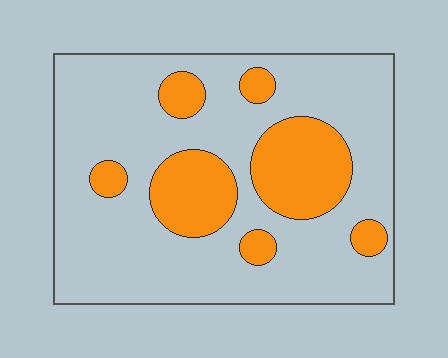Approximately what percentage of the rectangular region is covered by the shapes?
Approximately 25%.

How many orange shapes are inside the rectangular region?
7.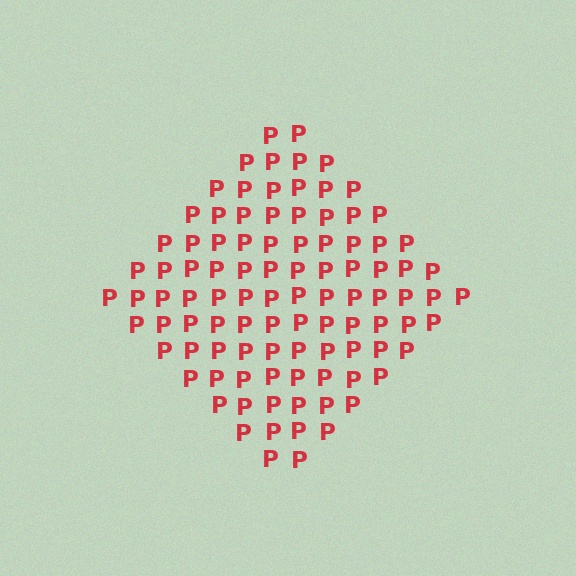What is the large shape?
The large shape is a diamond.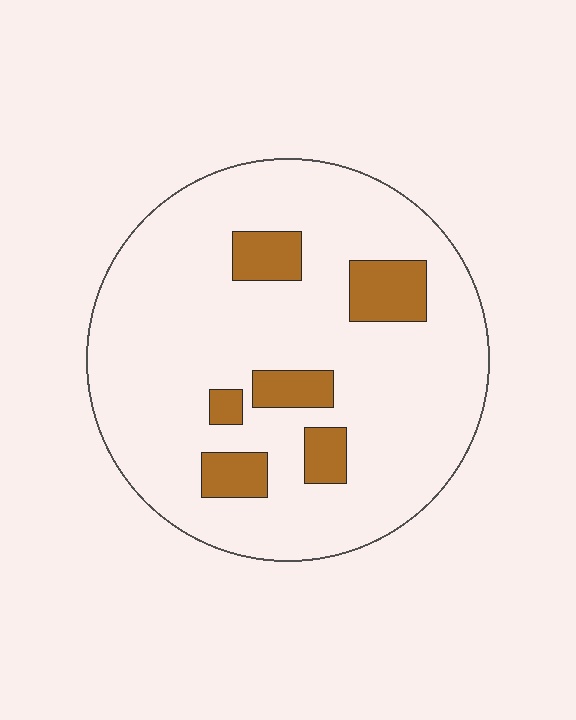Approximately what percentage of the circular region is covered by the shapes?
Approximately 15%.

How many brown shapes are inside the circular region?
6.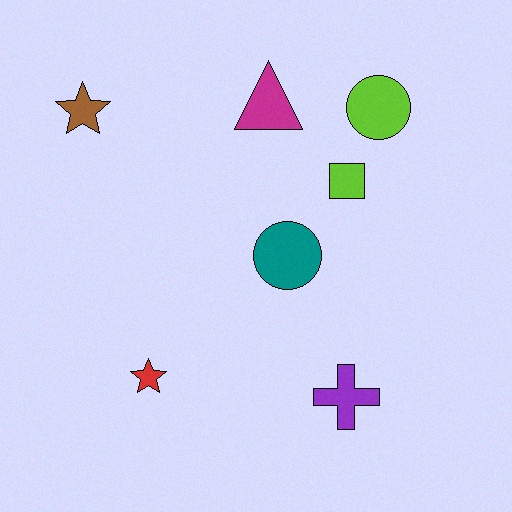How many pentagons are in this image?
There are no pentagons.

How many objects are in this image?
There are 7 objects.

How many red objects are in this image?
There is 1 red object.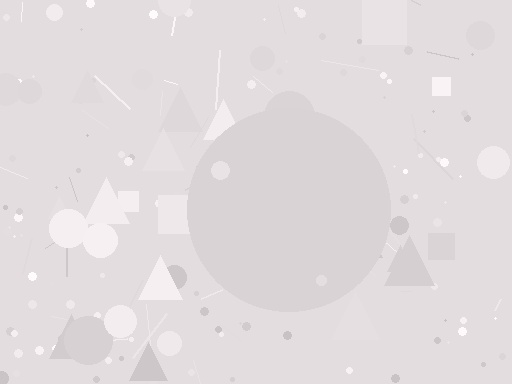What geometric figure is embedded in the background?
A circle is embedded in the background.